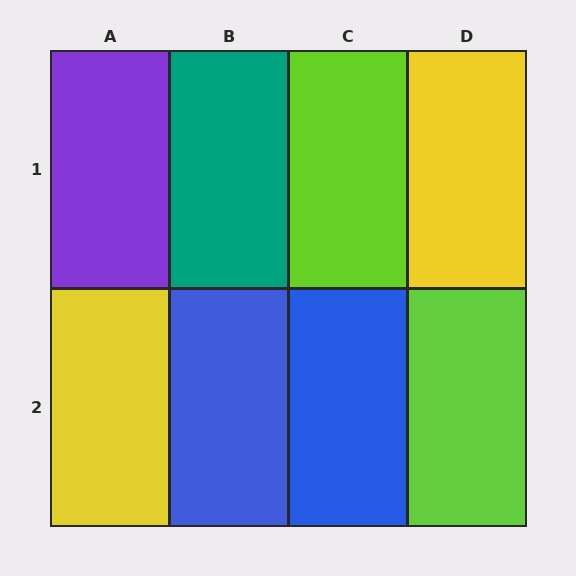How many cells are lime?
2 cells are lime.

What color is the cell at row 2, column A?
Yellow.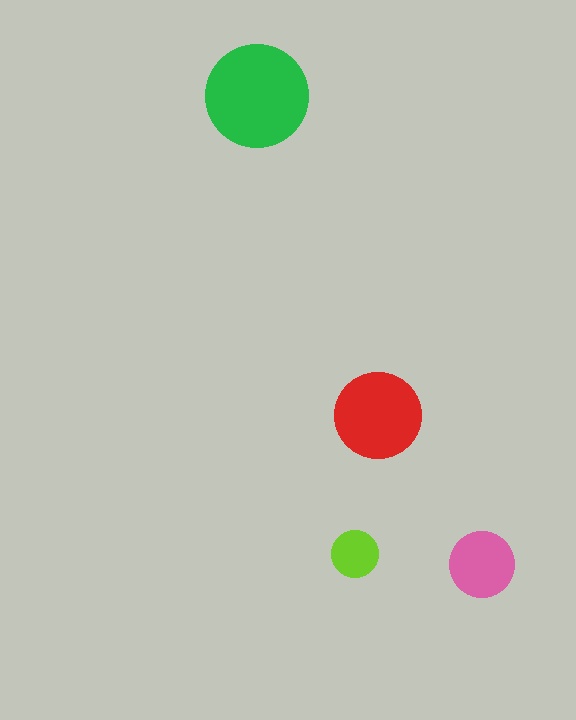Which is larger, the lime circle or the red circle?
The red one.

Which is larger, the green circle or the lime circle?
The green one.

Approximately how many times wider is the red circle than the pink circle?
About 1.5 times wider.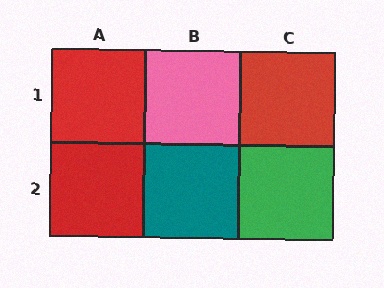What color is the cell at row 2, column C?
Green.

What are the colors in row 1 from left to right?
Red, pink, red.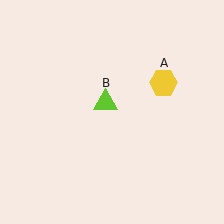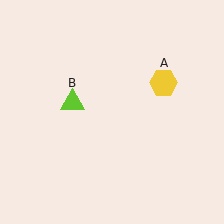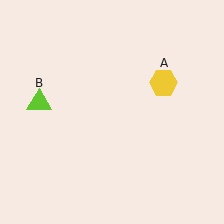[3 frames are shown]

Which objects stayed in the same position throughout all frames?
Yellow hexagon (object A) remained stationary.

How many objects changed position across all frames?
1 object changed position: lime triangle (object B).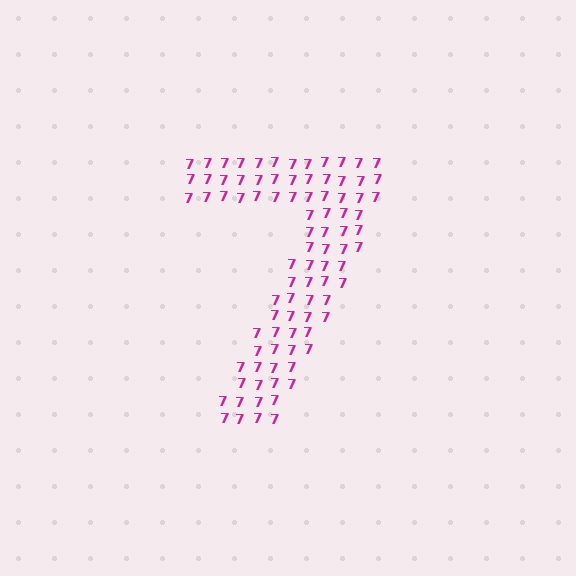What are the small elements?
The small elements are digit 7's.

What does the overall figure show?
The overall figure shows the digit 7.